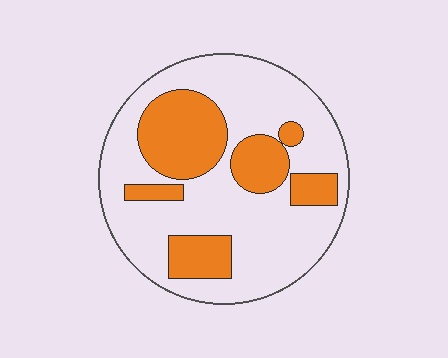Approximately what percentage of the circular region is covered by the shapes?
Approximately 30%.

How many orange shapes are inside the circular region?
6.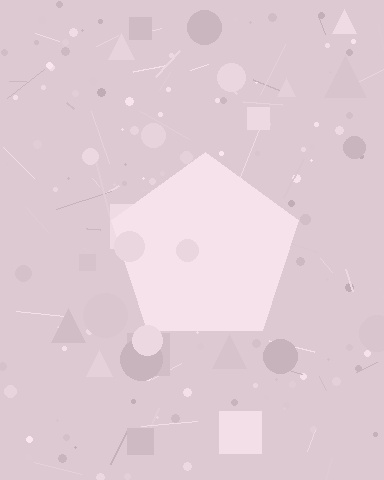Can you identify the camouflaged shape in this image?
The camouflaged shape is a pentagon.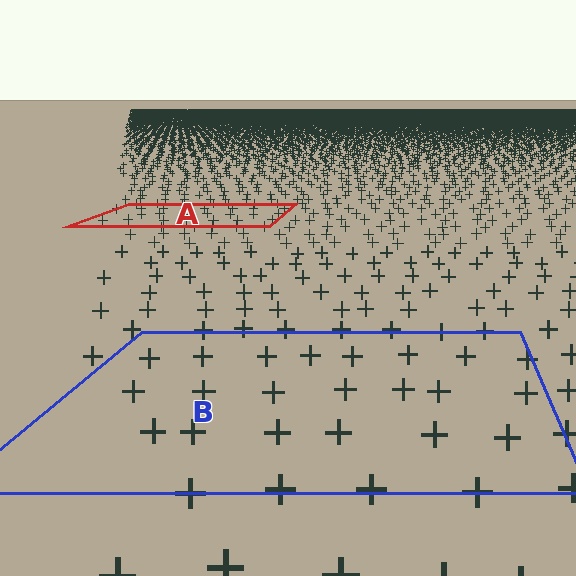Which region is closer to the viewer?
Region B is closer. The texture elements there are larger and more spread out.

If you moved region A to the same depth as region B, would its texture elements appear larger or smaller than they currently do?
They would appear larger. At a closer depth, the same texture elements are projected at a bigger on-screen size.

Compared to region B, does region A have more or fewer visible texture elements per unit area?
Region A has more texture elements per unit area — they are packed more densely because it is farther away.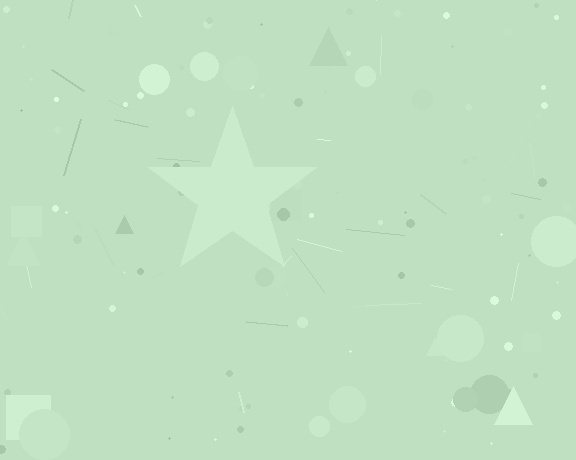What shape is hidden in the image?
A star is hidden in the image.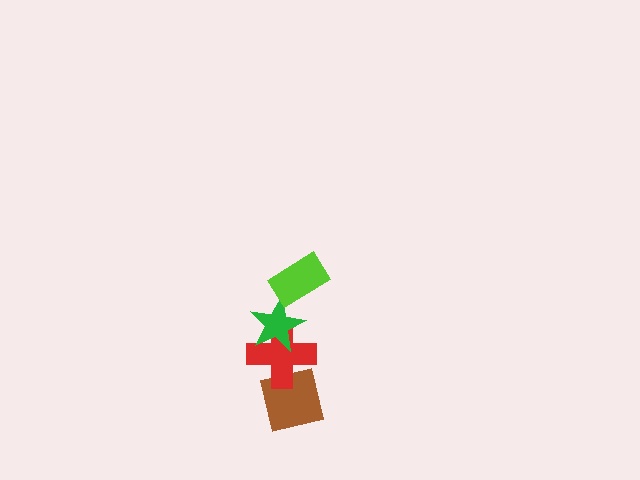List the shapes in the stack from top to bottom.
From top to bottom: the lime rectangle, the green star, the red cross, the brown square.